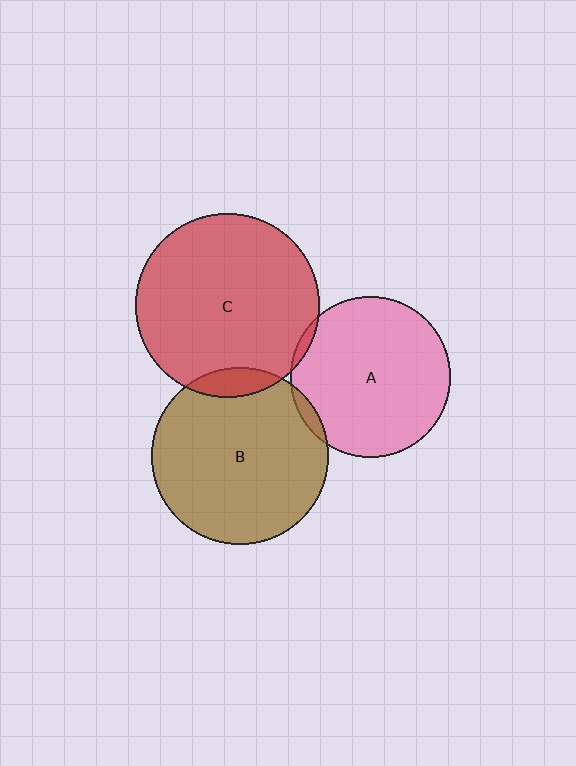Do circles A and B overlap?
Yes.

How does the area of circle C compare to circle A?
Approximately 1.3 times.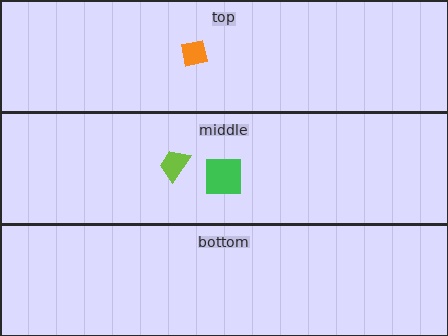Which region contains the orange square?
The top region.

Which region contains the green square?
The middle region.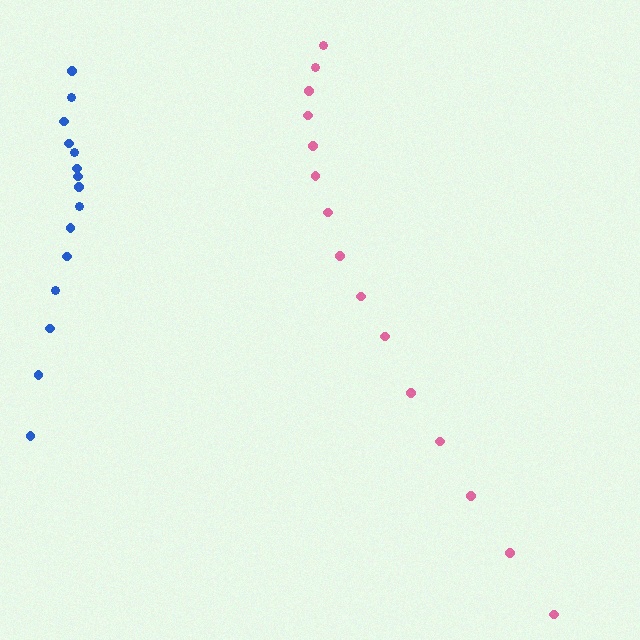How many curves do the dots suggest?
There are 2 distinct paths.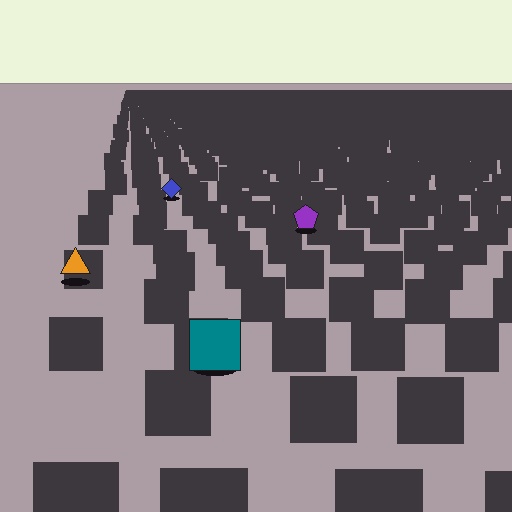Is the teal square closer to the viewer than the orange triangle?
Yes. The teal square is closer — you can tell from the texture gradient: the ground texture is coarser near it.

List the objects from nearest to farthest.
From nearest to farthest: the teal square, the orange triangle, the purple pentagon, the blue diamond.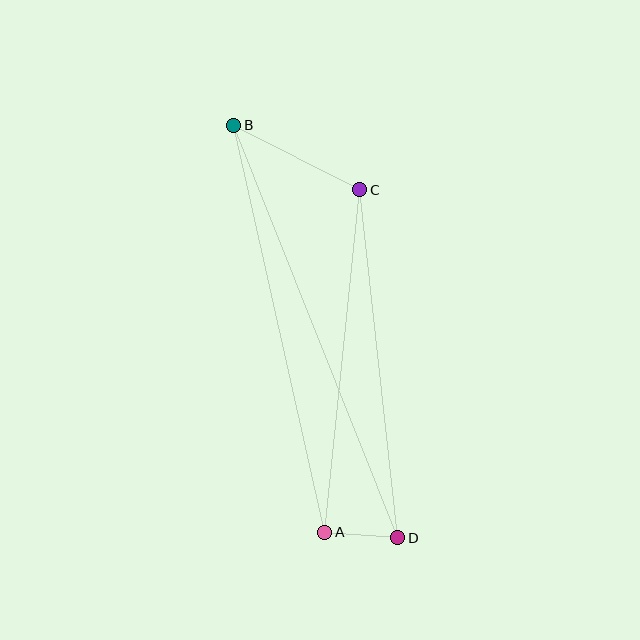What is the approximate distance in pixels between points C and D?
The distance between C and D is approximately 350 pixels.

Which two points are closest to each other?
Points A and D are closest to each other.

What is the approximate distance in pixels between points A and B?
The distance between A and B is approximately 417 pixels.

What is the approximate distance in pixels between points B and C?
The distance between B and C is approximately 142 pixels.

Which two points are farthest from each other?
Points B and D are farthest from each other.